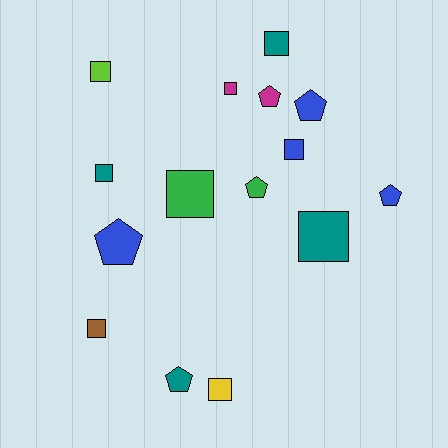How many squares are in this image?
There are 9 squares.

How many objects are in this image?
There are 15 objects.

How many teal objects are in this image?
There are 4 teal objects.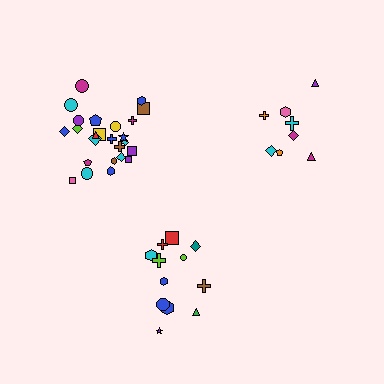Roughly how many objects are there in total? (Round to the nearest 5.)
Roughly 45 objects in total.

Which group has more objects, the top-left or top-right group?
The top-left group.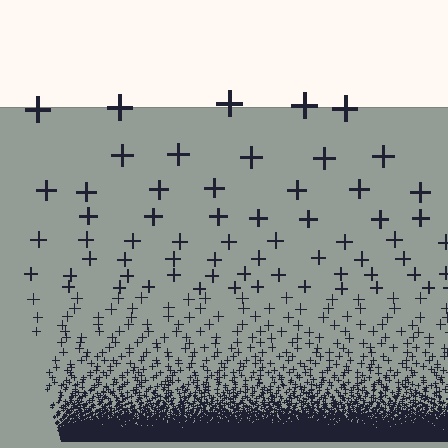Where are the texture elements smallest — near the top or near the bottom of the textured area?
Near the bottom.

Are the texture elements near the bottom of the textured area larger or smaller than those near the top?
Smaller. The gradient is inverted — elements near the bottom are smaller and denser.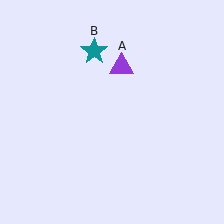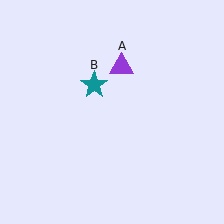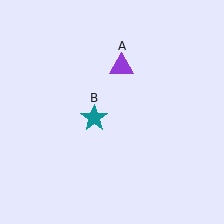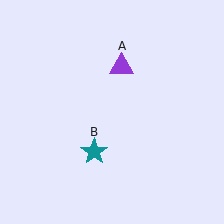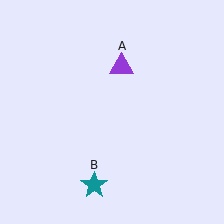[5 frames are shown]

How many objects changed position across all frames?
1 object changed position: teal star (object B).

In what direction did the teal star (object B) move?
The teal star (object B) moved down.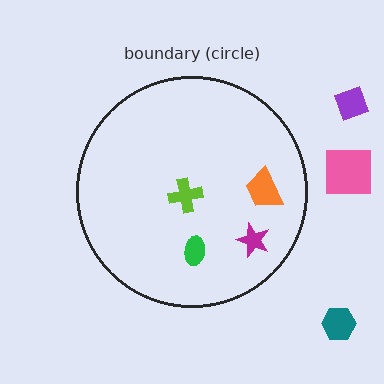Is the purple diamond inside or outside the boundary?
Outside.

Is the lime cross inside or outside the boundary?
Inside.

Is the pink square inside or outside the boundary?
Outside.